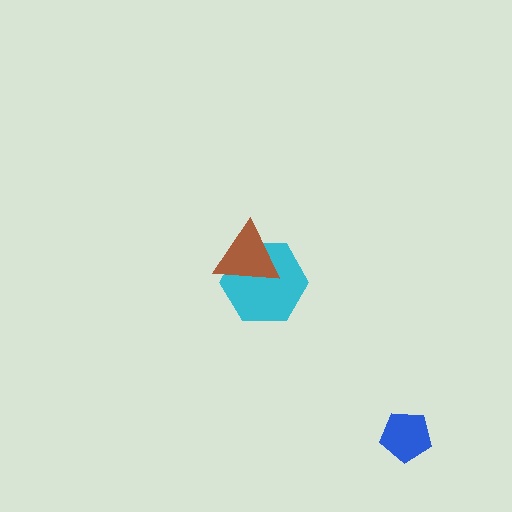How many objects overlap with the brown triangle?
1 object overlaps with the brown triangle.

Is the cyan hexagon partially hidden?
Yes, it is partially covered by another shape.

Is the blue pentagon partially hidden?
No, no other shape covers it.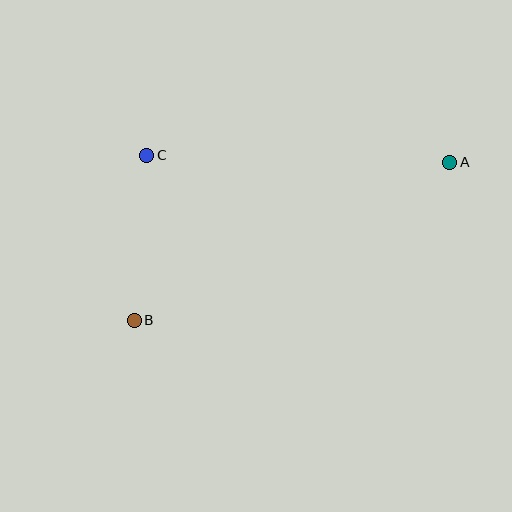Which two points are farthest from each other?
Points A and B are farthest from each other.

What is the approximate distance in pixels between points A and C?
The distance between A and C is approximately 303 pixels.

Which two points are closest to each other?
Points B and C are closest to each other.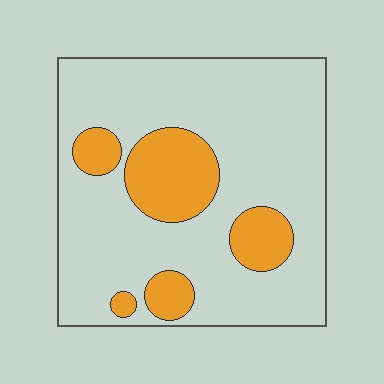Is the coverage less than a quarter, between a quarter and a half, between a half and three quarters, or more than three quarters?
Less than a quarter.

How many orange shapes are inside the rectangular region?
5.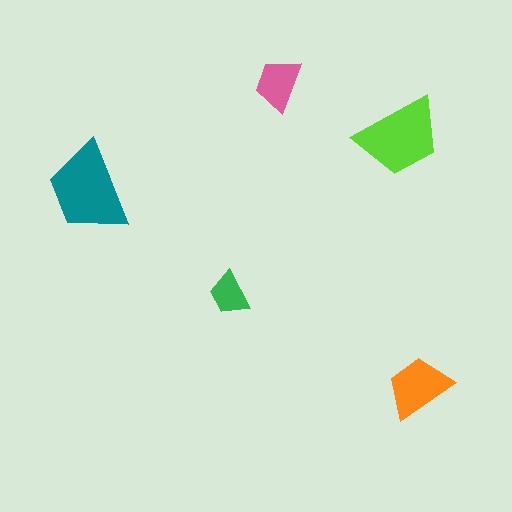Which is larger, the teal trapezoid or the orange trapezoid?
The teal one.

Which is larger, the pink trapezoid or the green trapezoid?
The pink one.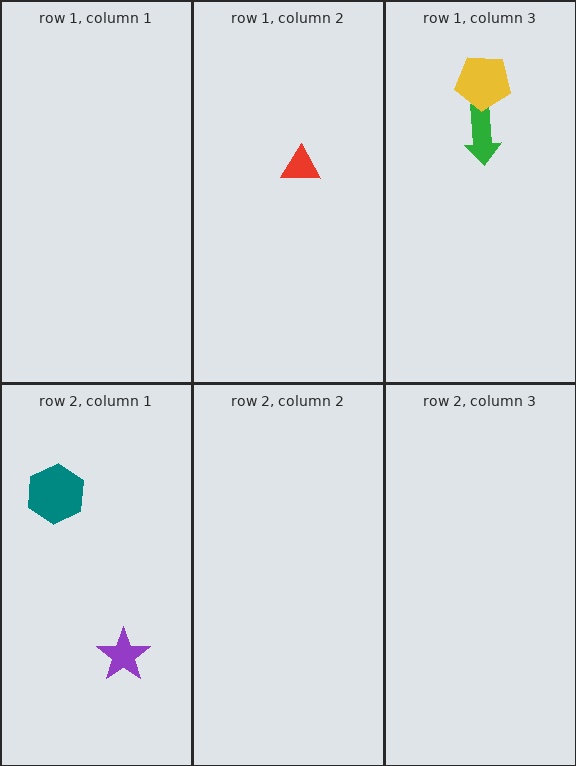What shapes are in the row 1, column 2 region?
The red triangle.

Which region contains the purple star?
The row 2, column 1 region.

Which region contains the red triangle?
The row 1, column 2 region.